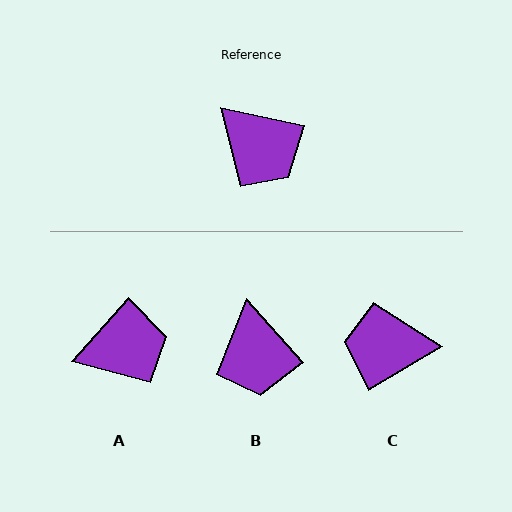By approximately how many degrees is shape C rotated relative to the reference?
Approximately 137 degrees clockwise.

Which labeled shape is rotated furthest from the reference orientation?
C, about 137 degrees away.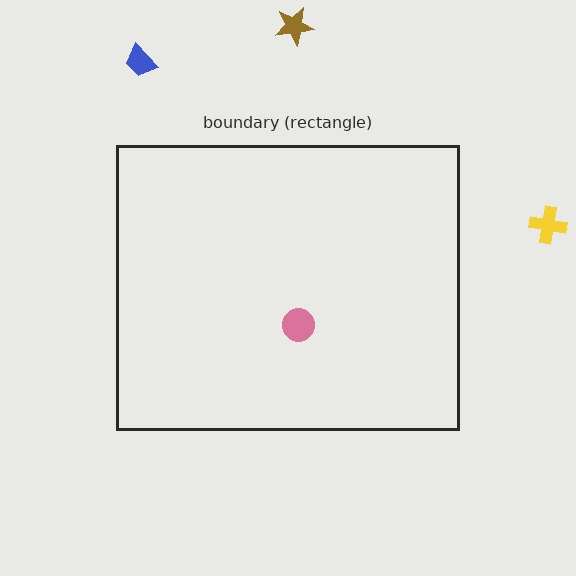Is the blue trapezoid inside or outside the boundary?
Outside.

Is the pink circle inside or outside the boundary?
Inside.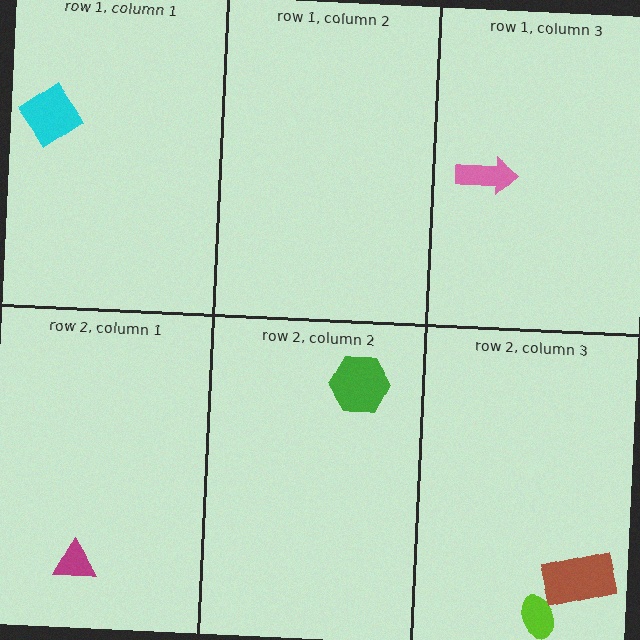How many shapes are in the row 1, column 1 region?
1.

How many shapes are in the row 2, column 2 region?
1.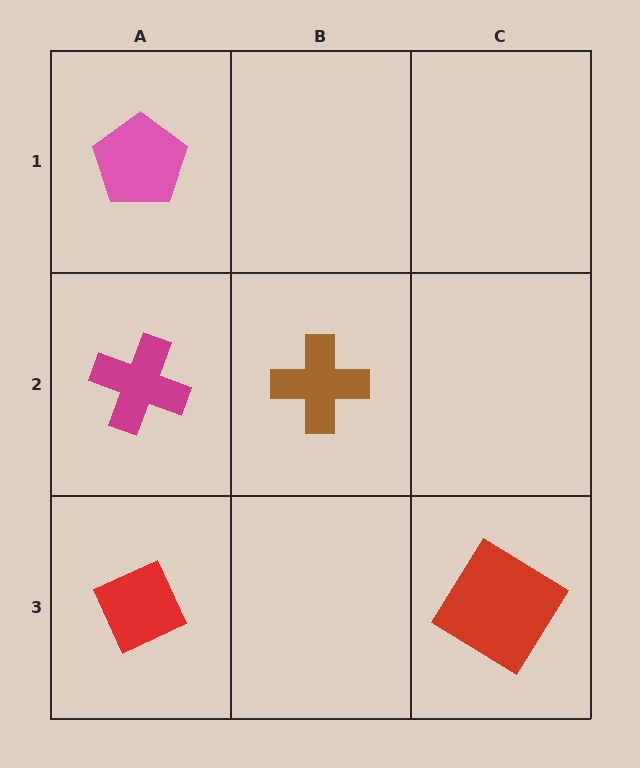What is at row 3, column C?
A red diamond.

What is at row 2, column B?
A brown cross.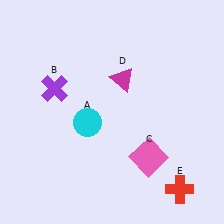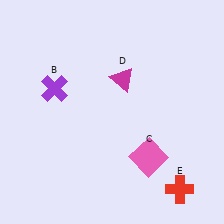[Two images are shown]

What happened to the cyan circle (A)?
The cyan circle (A) was removed in Image 2. It was in the bottom-left area of Image 1.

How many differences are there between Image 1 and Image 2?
There is 1 difference between the two images.